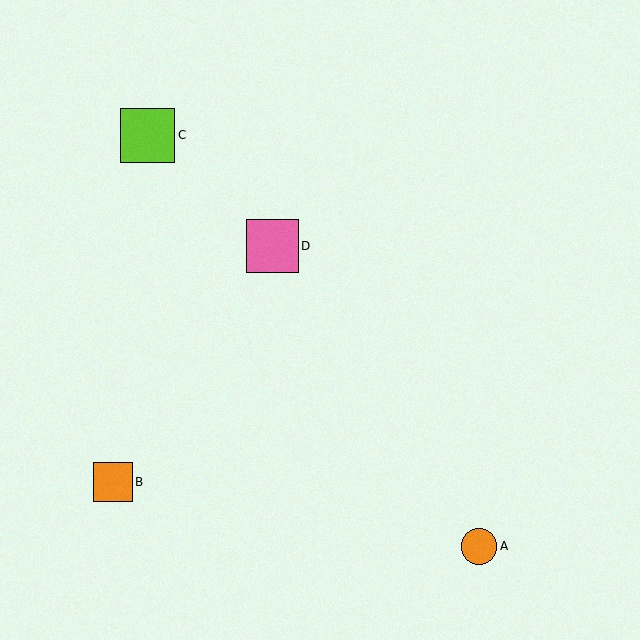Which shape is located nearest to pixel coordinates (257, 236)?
The pink square (labeled D) at (272, 246) is nearest to that location.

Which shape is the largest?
The lime square (labeled C) is the largest.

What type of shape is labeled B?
Shape B is an orange square.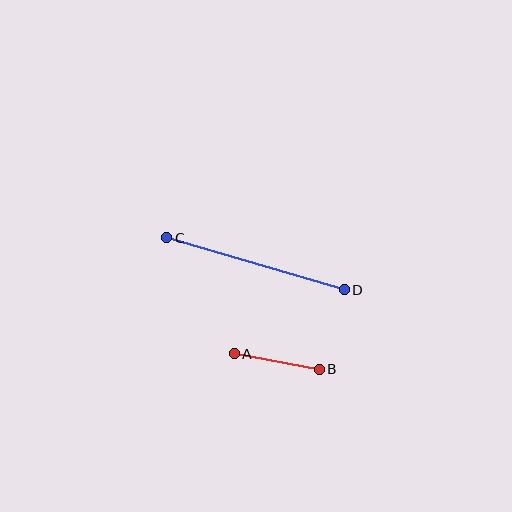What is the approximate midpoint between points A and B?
The midpoint is at approximately (277, 362) pixels.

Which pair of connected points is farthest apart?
Points C and D are farthest apart.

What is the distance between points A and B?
The distance is approximately 86 pixels.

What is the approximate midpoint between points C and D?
The midpoint is at approximately (255, 264) pixels.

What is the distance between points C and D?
The distance is approximately 185 pixels.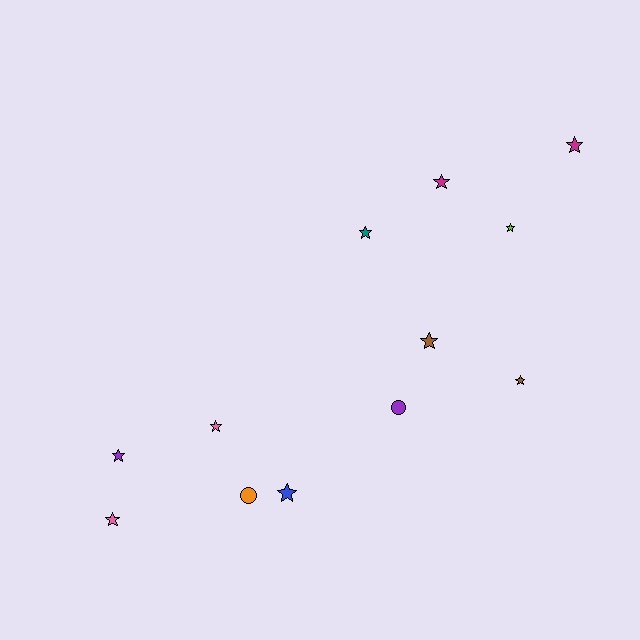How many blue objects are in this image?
There is 1 blue object.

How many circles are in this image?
There are 2 circles.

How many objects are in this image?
There are 12 objects.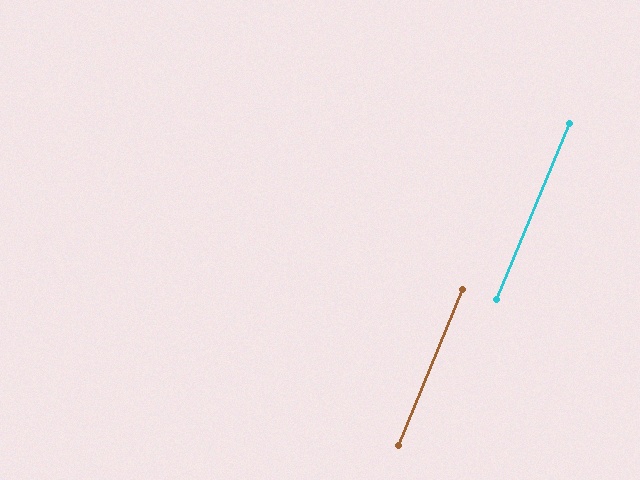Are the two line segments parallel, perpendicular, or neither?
Parallel — their directions differ by only 0.5°.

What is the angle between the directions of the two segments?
Approximately 0 degrees.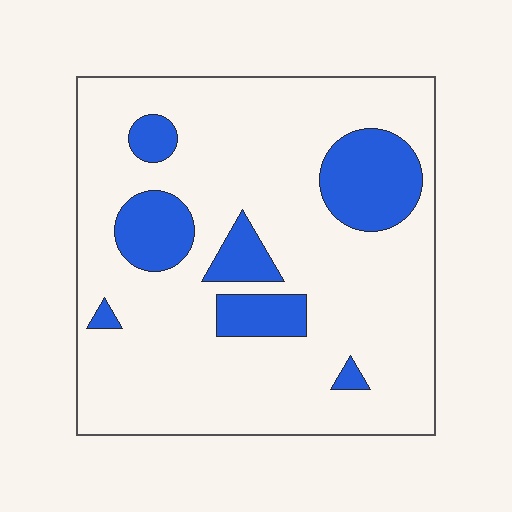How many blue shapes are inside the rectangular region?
7.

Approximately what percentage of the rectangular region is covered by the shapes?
Approximately 20%.